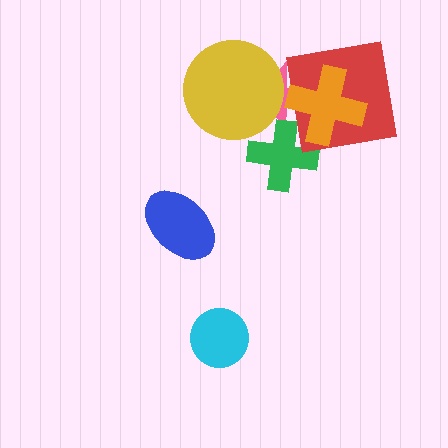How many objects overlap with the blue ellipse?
0 objects overlap with the blue ellipse.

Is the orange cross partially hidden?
No, no other shape covers it.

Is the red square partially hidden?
Yes, it is partially covered by another shape.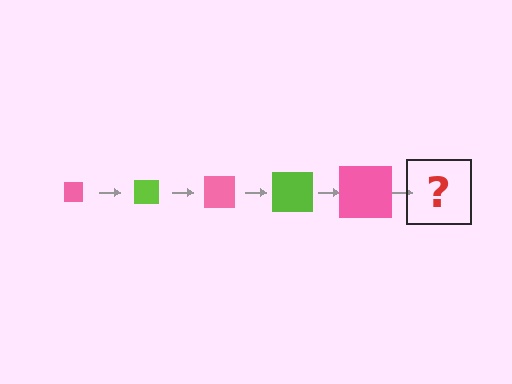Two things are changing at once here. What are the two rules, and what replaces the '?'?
The two rules are that the square grows larger each step and the color cycles through pink and lime. The '?' should be a lime square, larger than the previous one.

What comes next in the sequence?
The next element should be a lime square, larger than the previous one.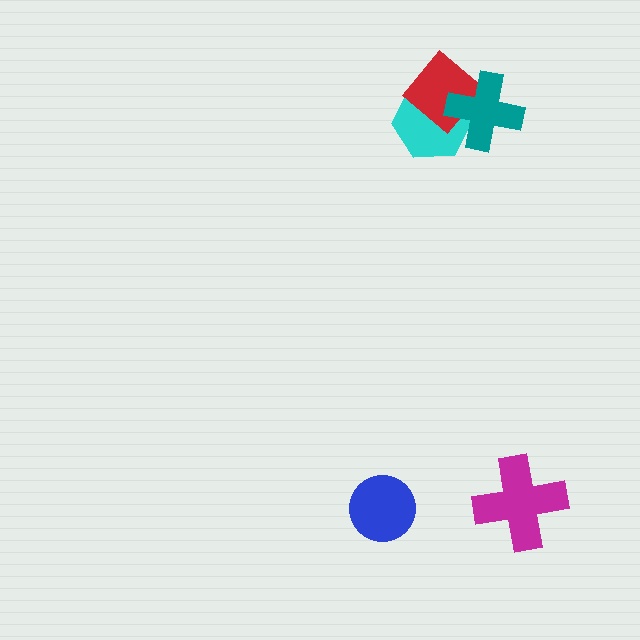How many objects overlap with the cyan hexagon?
2 objects overlap with the cyan hexagon.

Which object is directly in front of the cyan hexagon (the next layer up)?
The red diamond is directly in front of the cyan hexagon.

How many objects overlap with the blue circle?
0 objects overlap with the blue circle.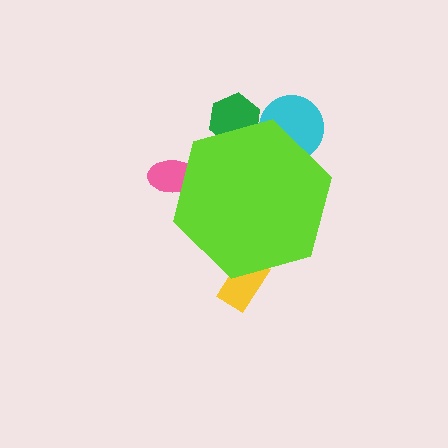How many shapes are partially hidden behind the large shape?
4 shapes are partially hidden.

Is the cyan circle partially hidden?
Yes, the cyan circle is partially hidden behind the lime hexagon.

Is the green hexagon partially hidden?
Yes, the green hexagon is partially hidden behind the lime hexagon.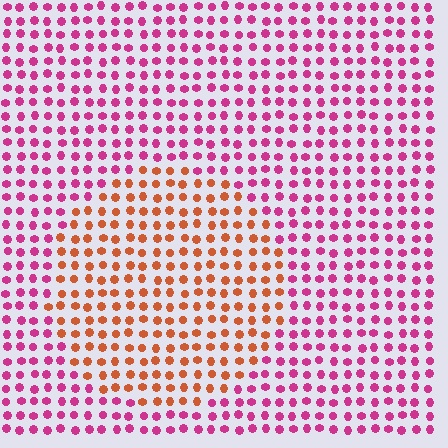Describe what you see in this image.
The image is filled with small magenta elements in a uniform arrangement. A circle-shaped region is visible where the elements are tinted to a slightly different hue, forming a subtle color boundary.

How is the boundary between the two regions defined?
The boundary is defined purely by a slight shift in hue (about 52 degrees). Spacing, size, and orientation are identical on both sides.